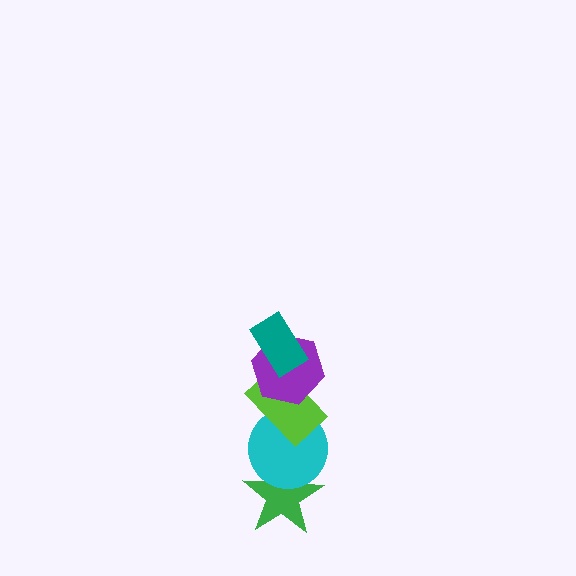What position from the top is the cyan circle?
The cyan circle is 4th from the top.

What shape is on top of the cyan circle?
The lime rectangle is on top of the cyan circle.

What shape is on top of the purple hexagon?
The teal rectangle is on top of the purple hexagon.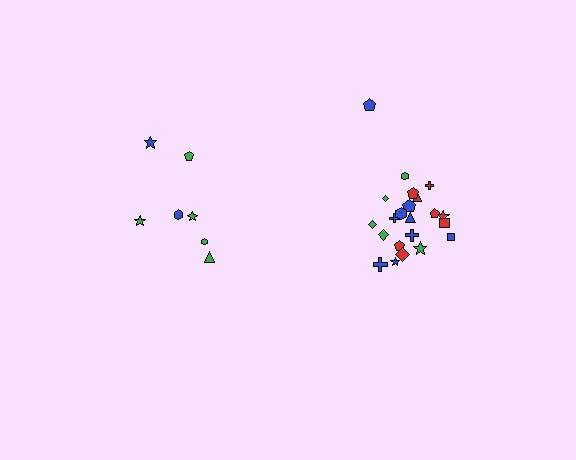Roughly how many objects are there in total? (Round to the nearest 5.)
Roughly 30 objects in total.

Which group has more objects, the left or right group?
The right group.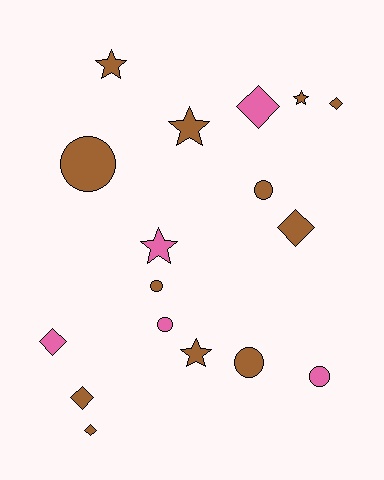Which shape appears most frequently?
Diamond, with 6 objects.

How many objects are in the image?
There are 17 objects.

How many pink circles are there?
There are 2 pink circles.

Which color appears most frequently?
Brown, with 12 objects.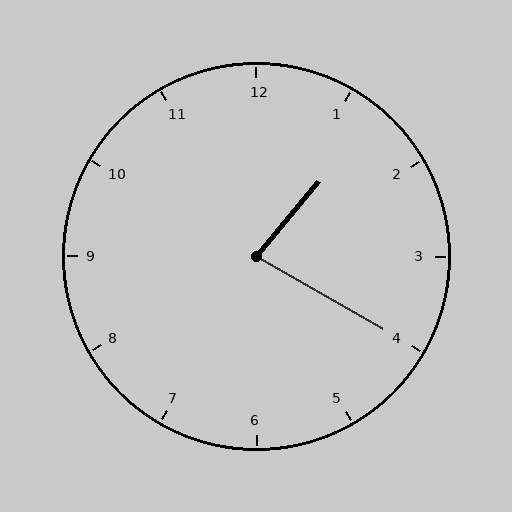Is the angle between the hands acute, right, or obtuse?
It is acute.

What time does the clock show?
1:20.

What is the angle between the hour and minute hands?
Approximately 80 degrees.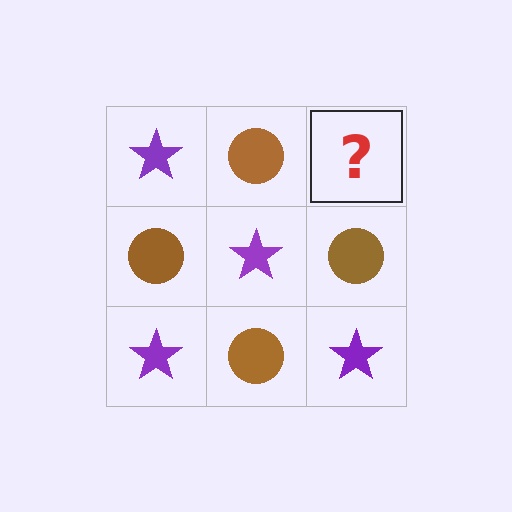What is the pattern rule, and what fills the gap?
The rule is that it alternates purple star and brown circle in a checkerboard pattern. The gap should be filled with a purple star.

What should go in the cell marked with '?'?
The missing cell should contain a purple star.